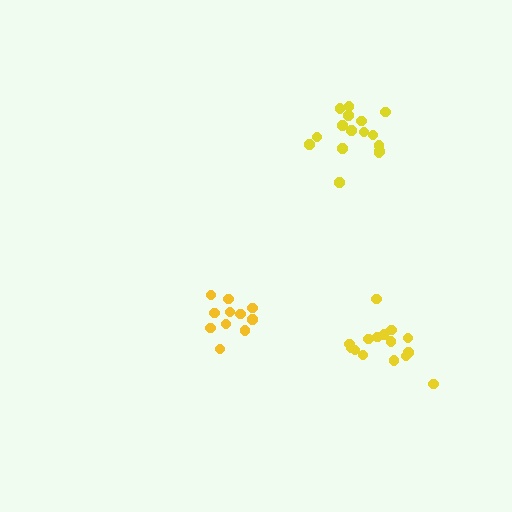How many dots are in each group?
Group 1: 15 dots, Group 2: 11 dots, Group 3: 16 dots (42 total).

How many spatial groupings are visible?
There are 3 spatial groupings.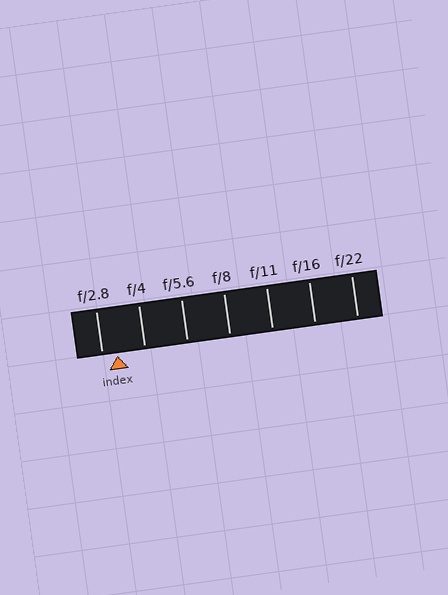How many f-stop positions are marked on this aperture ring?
There are 7 f-stop positions marked.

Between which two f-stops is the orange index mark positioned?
The index mark is between f/2.8 and f/4.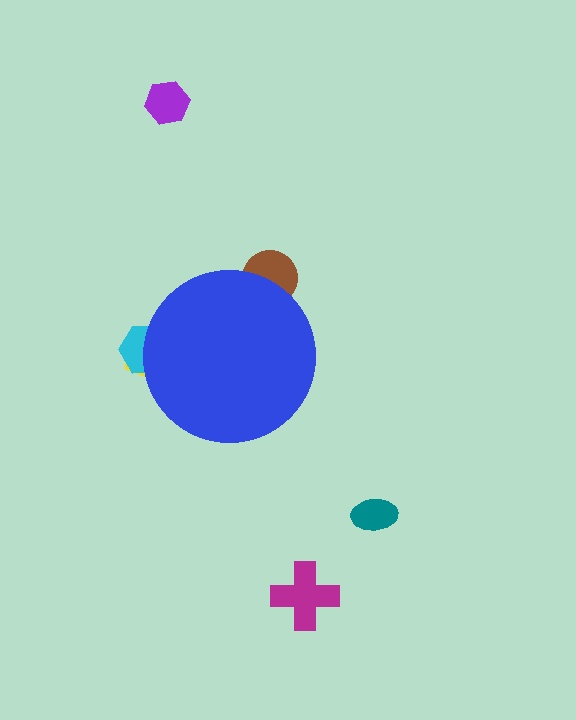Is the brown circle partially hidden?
Yes, the brown circle is partially hidden behind the blue circle.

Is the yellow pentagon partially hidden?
Yes, the yellow pentagon is partially hidden behind the blue circle.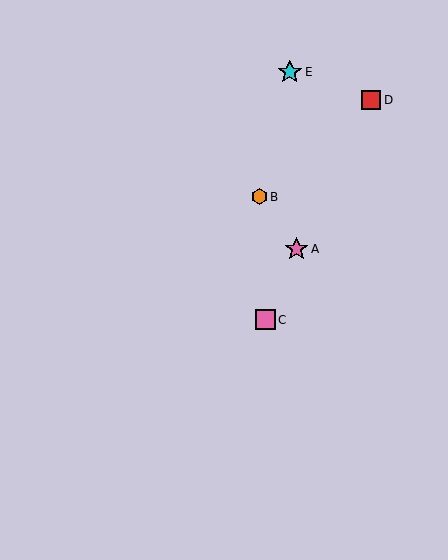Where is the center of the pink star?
The center of the pink star is at (297, 249).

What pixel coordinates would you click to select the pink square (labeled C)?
Click at (265, 320) to select the pink square C.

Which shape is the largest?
The cyan star (labeled E) is the largest.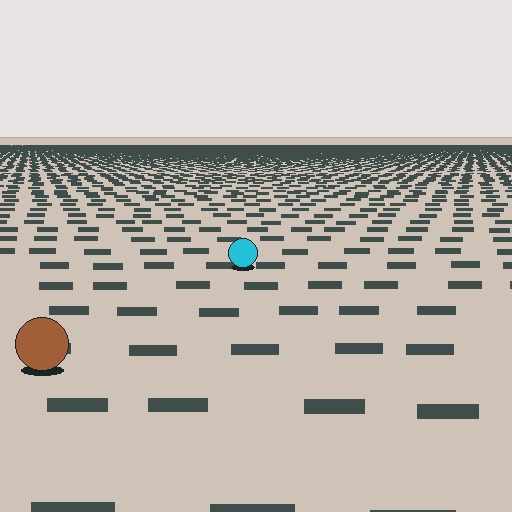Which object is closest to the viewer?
The brown circle is closest. The texture marks near it are larger and more spread out.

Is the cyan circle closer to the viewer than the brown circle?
No. The brown circle is closer — you can tell from the texture gradient: the ground texture is coarser near it.